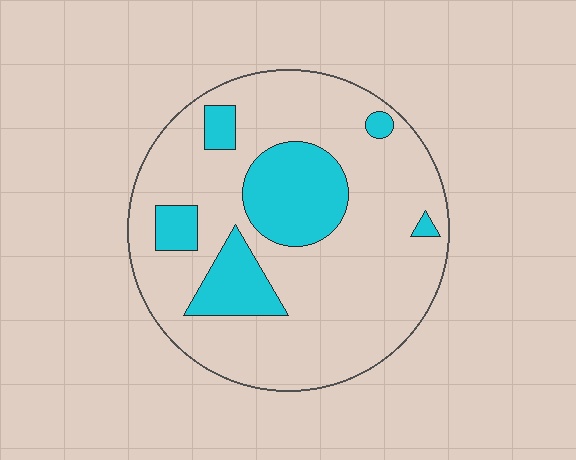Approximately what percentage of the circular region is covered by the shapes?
Approximately 20%.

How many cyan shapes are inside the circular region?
6.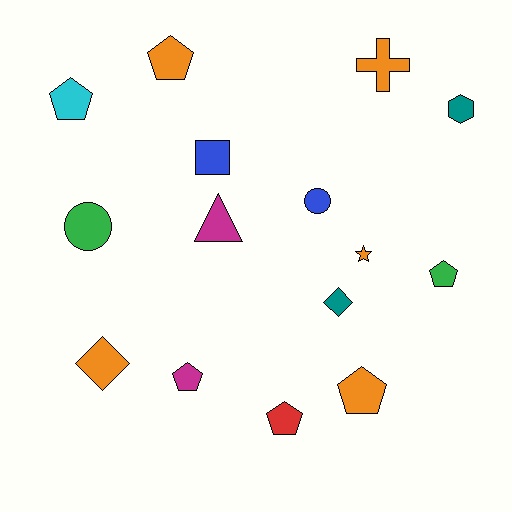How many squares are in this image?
There is 1 square.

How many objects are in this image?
There are 15 objects.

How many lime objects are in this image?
There are no lime objects.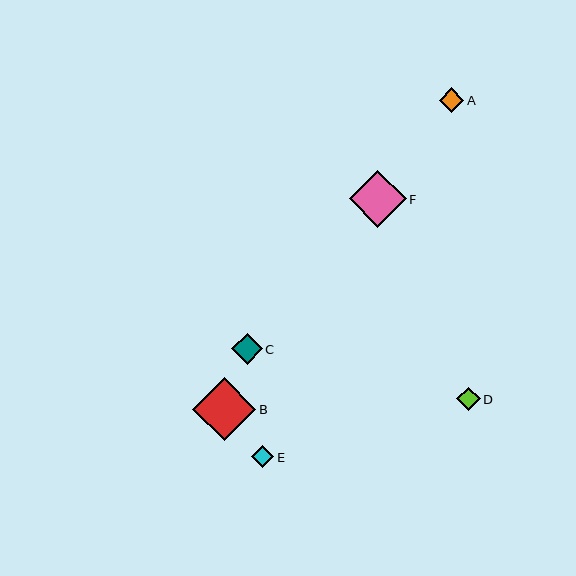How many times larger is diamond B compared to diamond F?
Diamond B is approximately 1.1 times the size of diamond F.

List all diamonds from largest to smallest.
From largest to smallest: B, F, C, A, D, E.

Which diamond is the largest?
Diamond B is the largest with a size of approximately 63 pixels.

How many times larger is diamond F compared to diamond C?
Diamond F is approximately 1.9 times the size of diamond C.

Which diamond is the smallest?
Diamond E is the smallest with a size of approximately 22 pixels.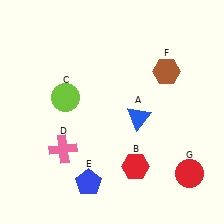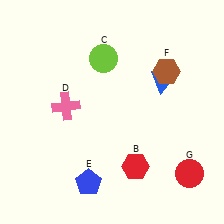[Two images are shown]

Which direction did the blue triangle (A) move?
The blue triangle (A) moved up.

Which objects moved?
The objects that moved are: the blue triangle (A), the lime circle (C), the pink cross (D).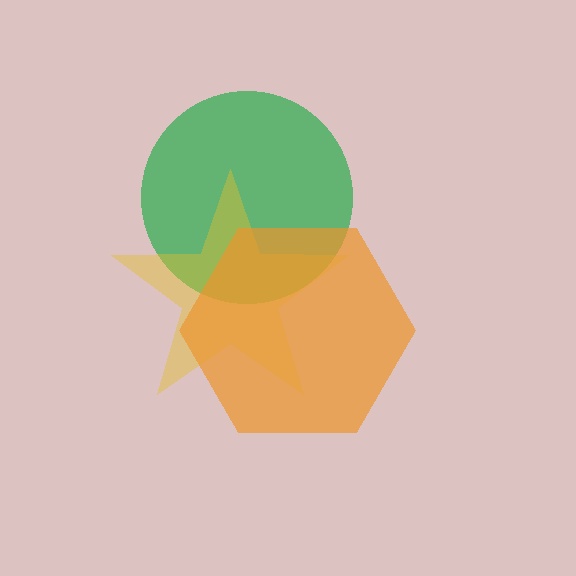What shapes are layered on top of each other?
The layered shapes are: a green circle, a yellow star, an orange hexagon.